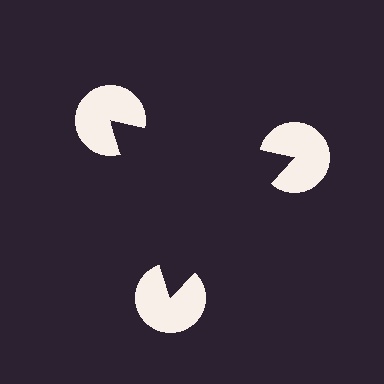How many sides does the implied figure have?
3 sides.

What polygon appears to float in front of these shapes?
An illusory triangle — its edges are inferred from the aligned wedge cuts in the pac-man discs, not physically drawn.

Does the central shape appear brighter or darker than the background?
It typically appears slightly darker than the background, even though no actual brightness change is drawn.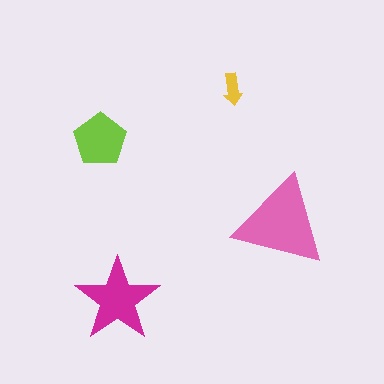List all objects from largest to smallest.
The pink triangle, the magenta star, the lime pentagon, the yellow arrow.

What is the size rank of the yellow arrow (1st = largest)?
4th.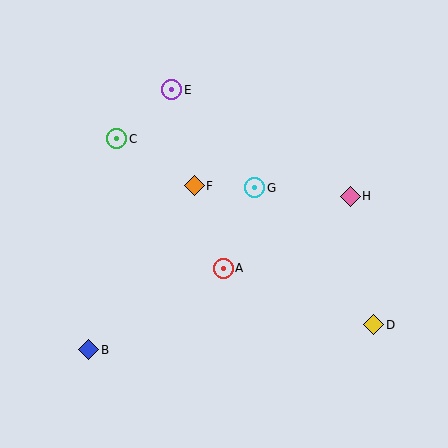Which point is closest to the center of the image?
Point A at (223, 268) is closest to the center.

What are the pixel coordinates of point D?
Point D is at (374, 325).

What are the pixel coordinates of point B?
Point B is at (89, 350).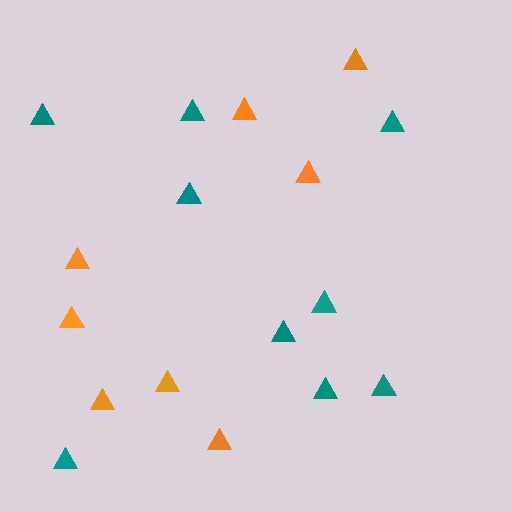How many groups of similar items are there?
There are 2 groups: one group of teal triangles (9) and one group of orange triangles (8).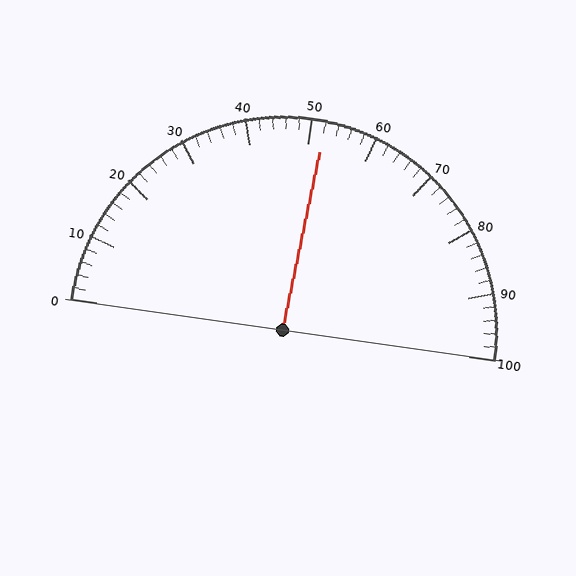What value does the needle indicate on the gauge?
The needle indicates approximately 52.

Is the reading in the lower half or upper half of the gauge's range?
The reading is in the upper half of the range (0 to 100).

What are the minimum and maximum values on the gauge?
The gauge ranges from 0 to 100.